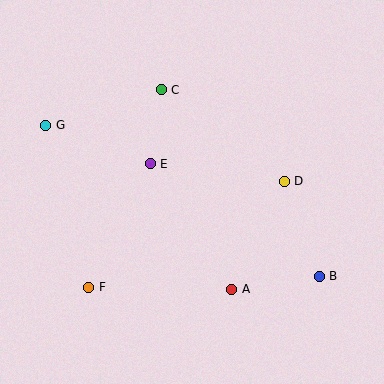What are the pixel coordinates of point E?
Point E is at (150, 164).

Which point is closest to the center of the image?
Point E at (150, 164) is closest to the center.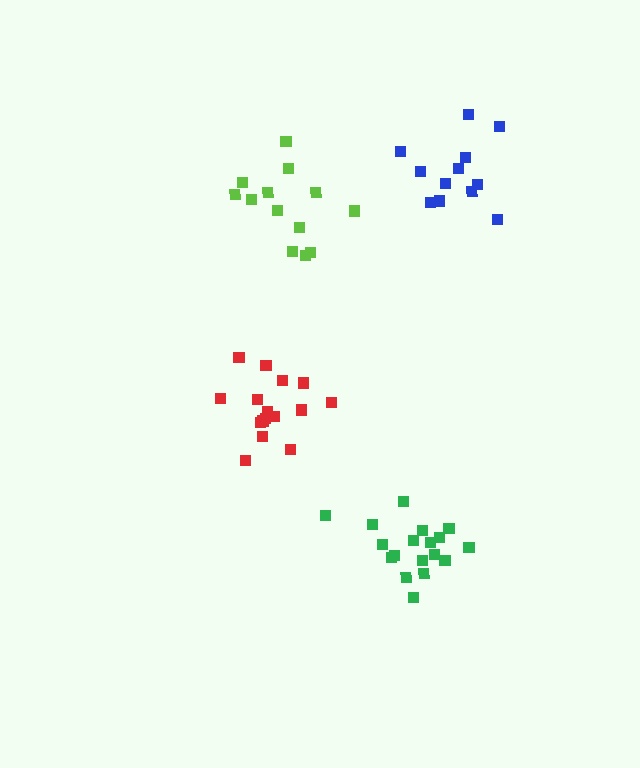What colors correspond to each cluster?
The clusters are colored: red, green, lime, blue.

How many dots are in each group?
Group 1: 16 dots, Group 2: 18 dots, Group 3: 13 dots, Group 4: 14 dots (61 total).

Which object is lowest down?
The green cluster is bottommost.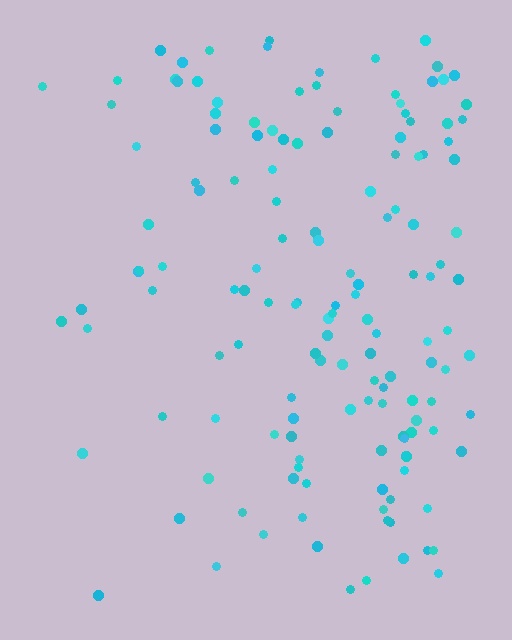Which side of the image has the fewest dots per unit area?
The left.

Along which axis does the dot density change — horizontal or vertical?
Horizontal.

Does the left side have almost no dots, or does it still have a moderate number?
Still a moderate number, just noticeably fewer than the right.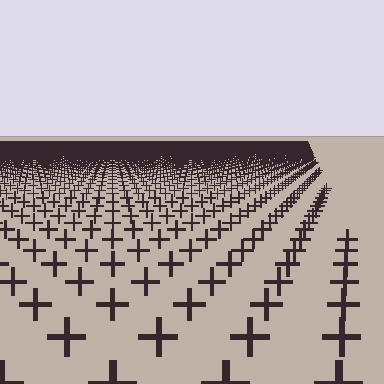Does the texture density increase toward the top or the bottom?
Density increases toward the top.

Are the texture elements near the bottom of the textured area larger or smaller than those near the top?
Larger. Near the bottom, elements are closer to the viewer and appear at a bigger on-screen size.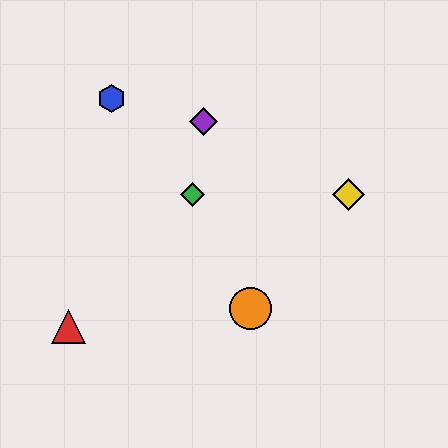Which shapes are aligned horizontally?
The green diamond, the yellow diamond are aligned horizontally.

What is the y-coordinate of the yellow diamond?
The yellow diamond is at y≈195.